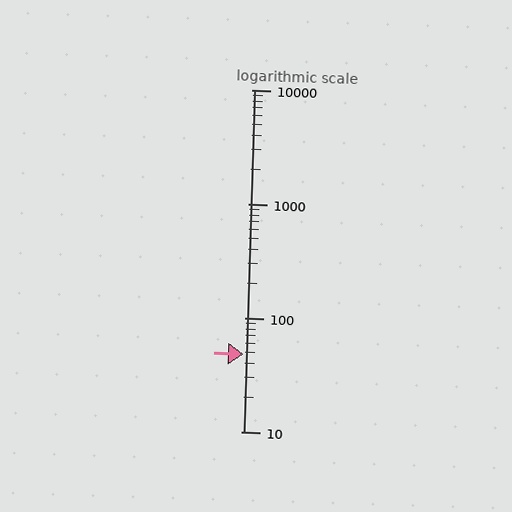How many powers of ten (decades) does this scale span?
The scale spans 3 decades, from 10 to 10000.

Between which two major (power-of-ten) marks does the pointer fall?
The pointer is between 10 and 100.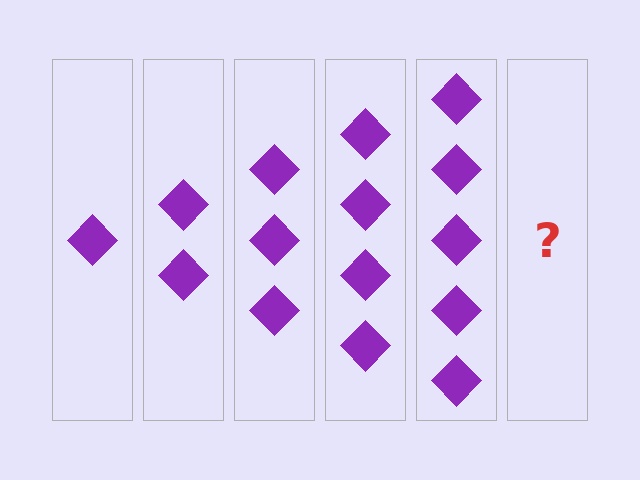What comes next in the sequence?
The next element should be 6 diamonds.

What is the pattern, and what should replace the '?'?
The pattern is that each step adds one more diamond. The '?' should be 6 diamonds.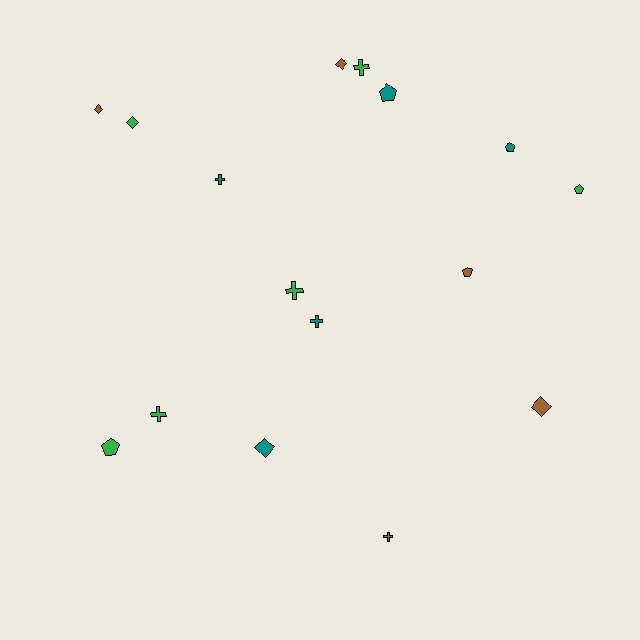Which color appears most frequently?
Green, with 6 objects.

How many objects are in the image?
There are 16 objects.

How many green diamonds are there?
There is 1 green diamond.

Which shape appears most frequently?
Cross, with 6 objects.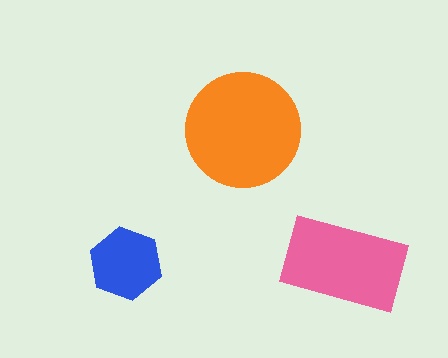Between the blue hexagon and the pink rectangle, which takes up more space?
The pink rectangle.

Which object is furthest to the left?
The blue hexagon is leftmost.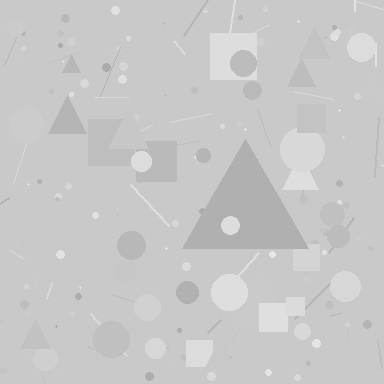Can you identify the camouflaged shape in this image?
The camouflaged shape is a triangle.